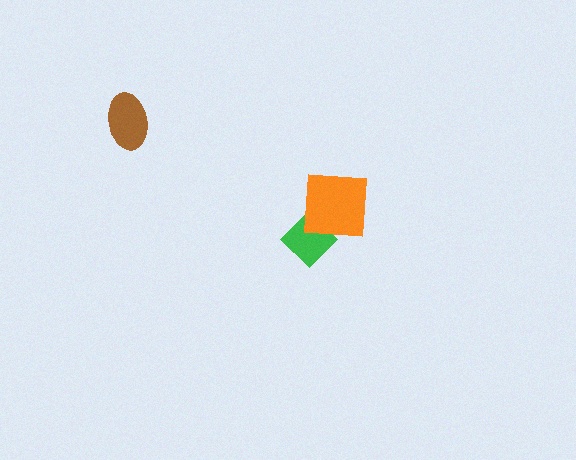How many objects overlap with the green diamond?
1 object overlaps with the green diamond.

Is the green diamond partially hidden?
Yes, it is partially covered by another shape.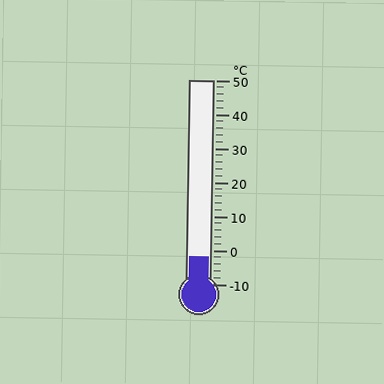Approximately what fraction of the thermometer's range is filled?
The thermometer is filled to approximately 15% of its range.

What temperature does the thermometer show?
The thermometer shows approximately -2°C.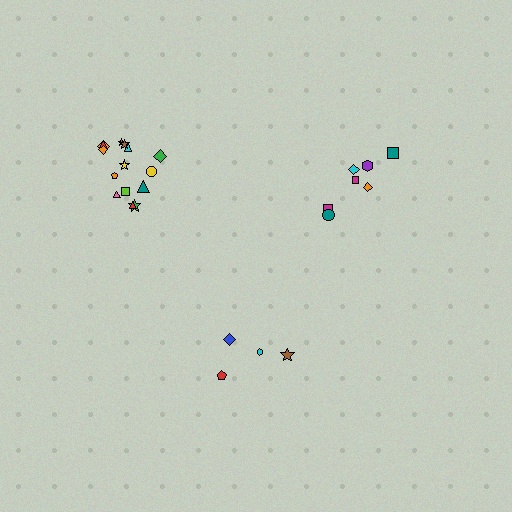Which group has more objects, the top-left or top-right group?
The top-left group.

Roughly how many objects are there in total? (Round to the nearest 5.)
Roughly 25 objects in total.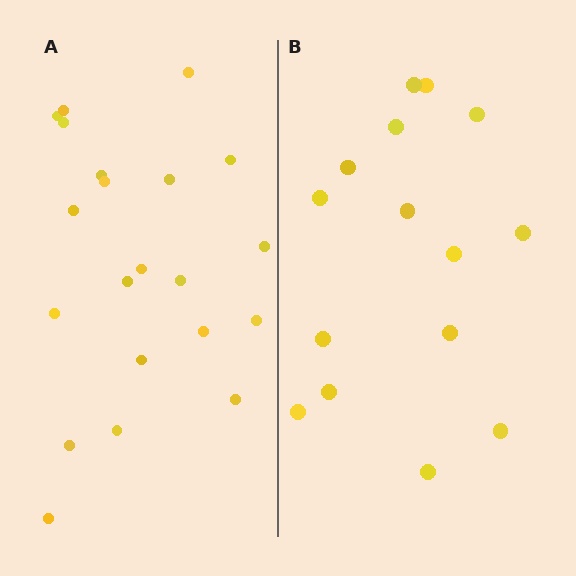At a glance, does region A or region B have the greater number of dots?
Region A (the left region) has more dots.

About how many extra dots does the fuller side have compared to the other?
Region A has about 6 more dots than region B.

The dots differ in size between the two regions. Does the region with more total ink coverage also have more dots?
No. Region B has more total ink coverage because its dots are larger, but region A actually contains more individual dots. Total area can be misleading — the number of items is what matters here.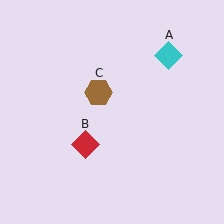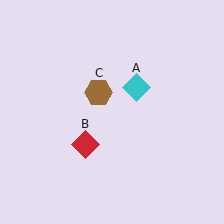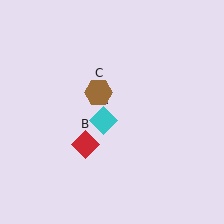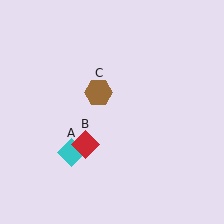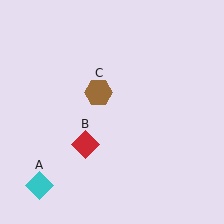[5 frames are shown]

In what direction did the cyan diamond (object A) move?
The cyan diamond (object A) moved down and to the left.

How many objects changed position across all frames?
1 object changed position: cyan diamond (object A).